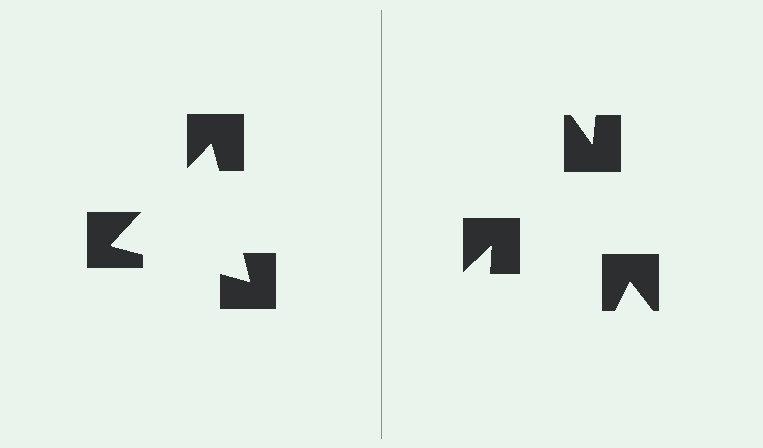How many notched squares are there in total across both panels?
6 — 3 on each side.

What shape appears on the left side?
An illusory triangle.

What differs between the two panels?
The notched squares are positioned identically on both sides; only the wedge orientations differ. On the left they align to a triangle; on the right they are misaligned.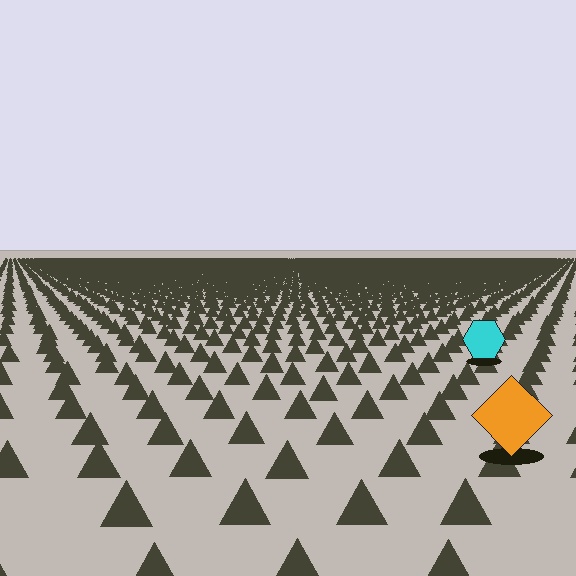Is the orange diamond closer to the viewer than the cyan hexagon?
Yes. The orange diamond is closer — you can tell from the texture gradient: the ground texture is coarser near it.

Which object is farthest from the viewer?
The cyan hexagon is farthest from the viewer. It appears smaller and the ground texture around it is denser.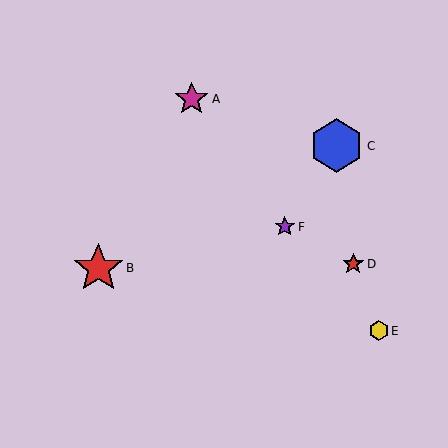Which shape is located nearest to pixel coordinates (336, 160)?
The blue hexagon (labeled C) at (337, 146) is nearest to that location.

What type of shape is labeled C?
Shape C is a blue hexagon.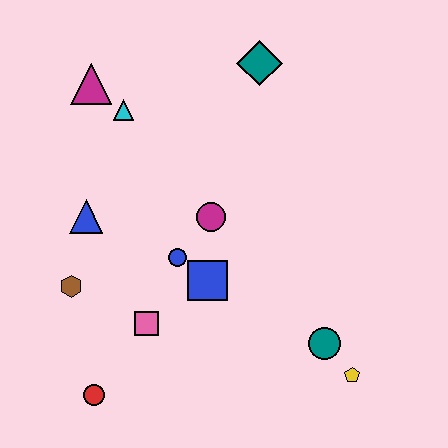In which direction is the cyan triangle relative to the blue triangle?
The cyan triangle is above the blue triangle.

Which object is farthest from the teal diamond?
The red circle is farthest from the teal diamond.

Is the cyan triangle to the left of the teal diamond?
Yes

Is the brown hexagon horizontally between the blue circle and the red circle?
No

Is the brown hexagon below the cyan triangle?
Yes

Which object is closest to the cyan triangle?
The magenta triangle is closest to the cyan triangle.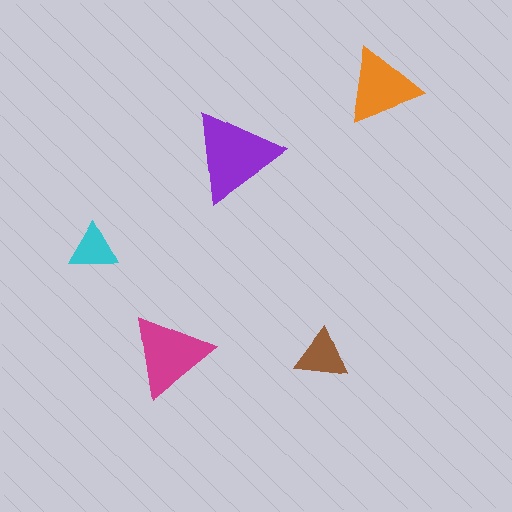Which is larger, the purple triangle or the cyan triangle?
The purple one.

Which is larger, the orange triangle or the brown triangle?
The orange one.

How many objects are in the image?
There are 5 objects in the image.